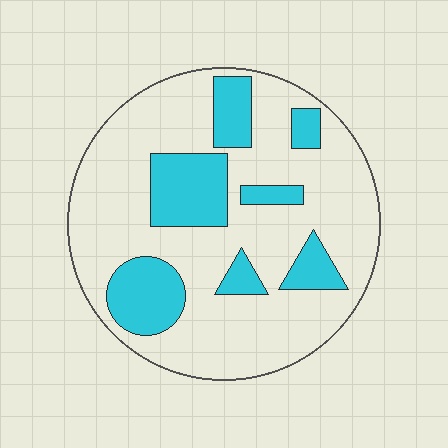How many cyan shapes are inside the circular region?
7.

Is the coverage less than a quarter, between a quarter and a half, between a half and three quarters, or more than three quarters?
Between a quarter and a half.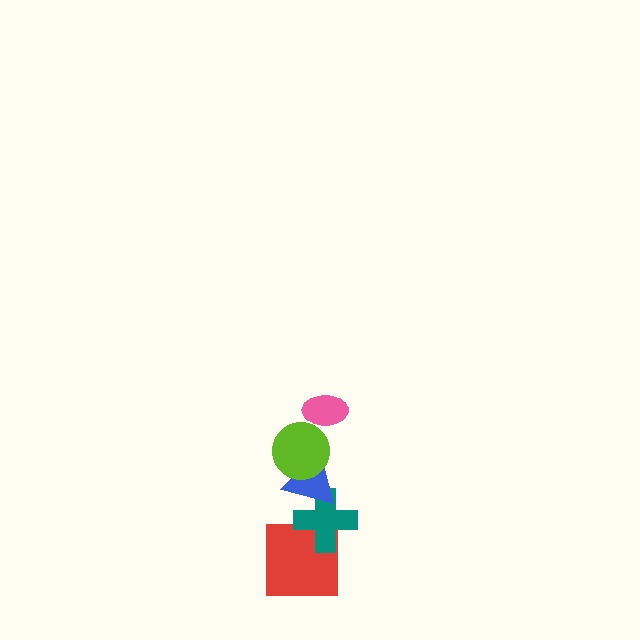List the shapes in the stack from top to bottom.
From top to bottom: the pink ellipse, the lime circle, the blue triangle, the teal cross, the red square.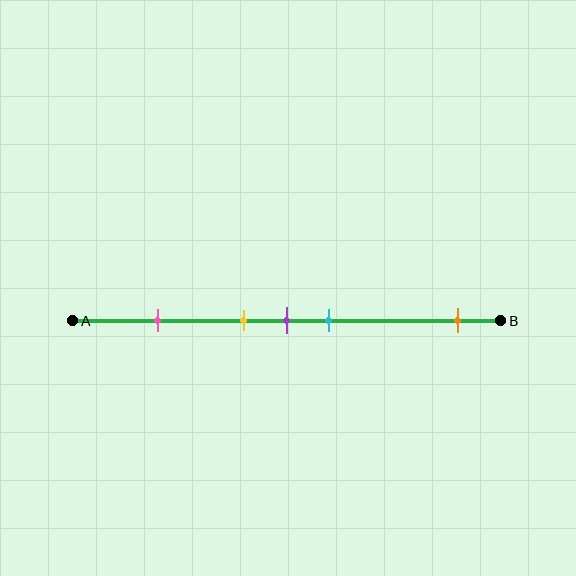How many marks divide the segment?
There are 5 marks dividing the segment.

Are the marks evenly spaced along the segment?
No, the marks are not evenly spaced.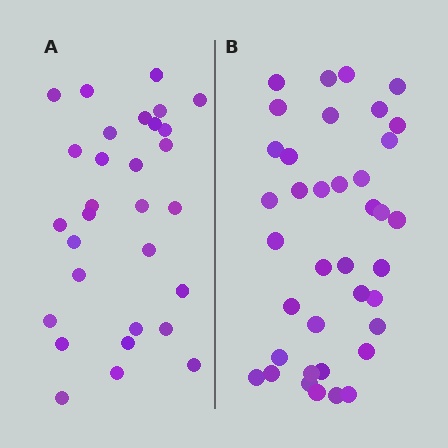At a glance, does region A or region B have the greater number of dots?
Region B (the right region) has more dots.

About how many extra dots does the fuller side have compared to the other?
Region B has roughly 8 or so more dots than region A.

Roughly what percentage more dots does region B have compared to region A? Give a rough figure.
About 25% more.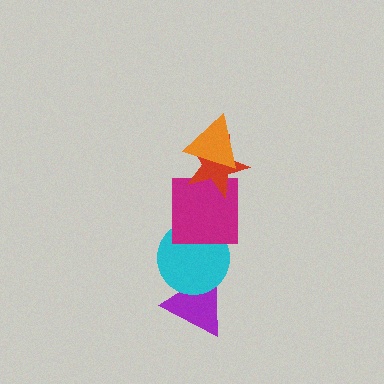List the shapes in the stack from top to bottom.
From top to bottom: the orange triangle, the red star, the magenta square, the cyan circle, the purple triangle.